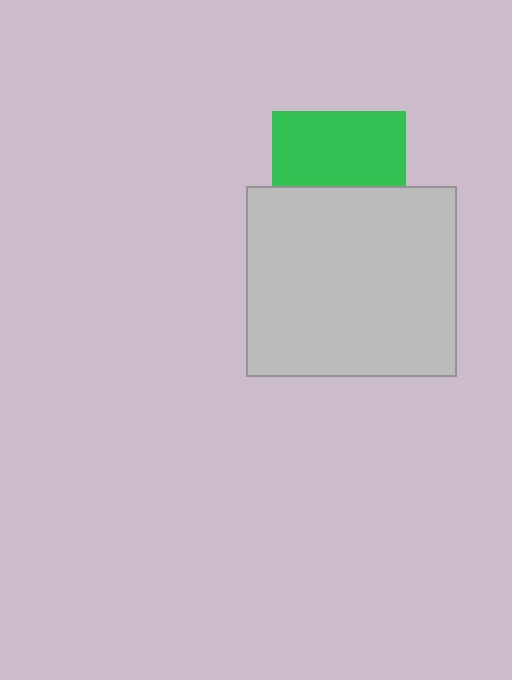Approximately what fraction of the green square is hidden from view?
Roughly 45% of the green square is hidden behind the light gray rectangle.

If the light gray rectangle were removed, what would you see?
You would see the complete green square.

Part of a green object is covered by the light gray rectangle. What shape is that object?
It is a square.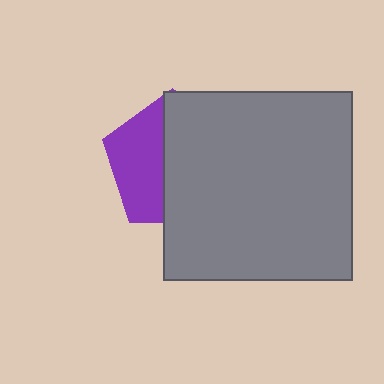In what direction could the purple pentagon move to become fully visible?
The purple pentagon could move left. That would shift it out from behind the gray square entirely.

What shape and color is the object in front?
The object in front is a gray square.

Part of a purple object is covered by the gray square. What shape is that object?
It is a pentagon.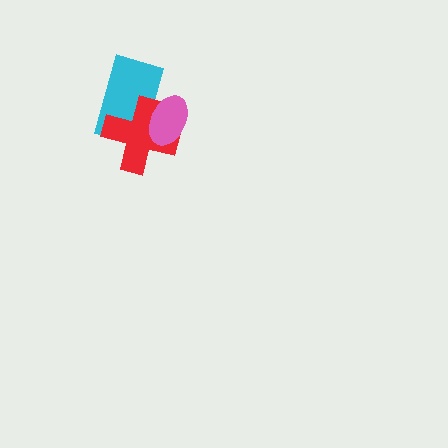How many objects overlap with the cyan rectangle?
2 objects overlap with the cyan rectangle.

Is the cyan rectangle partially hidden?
Yes, it is partially covered by another shape.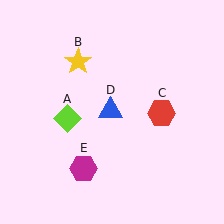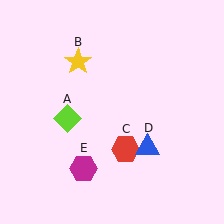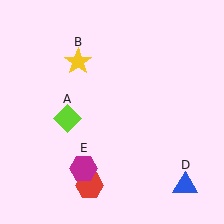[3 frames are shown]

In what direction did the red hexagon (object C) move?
The red hexagon (object C) moved down and to the left.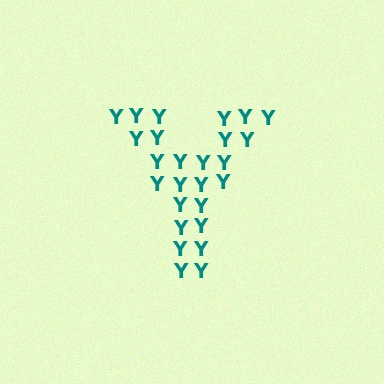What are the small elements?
The small elements are letter Y's.